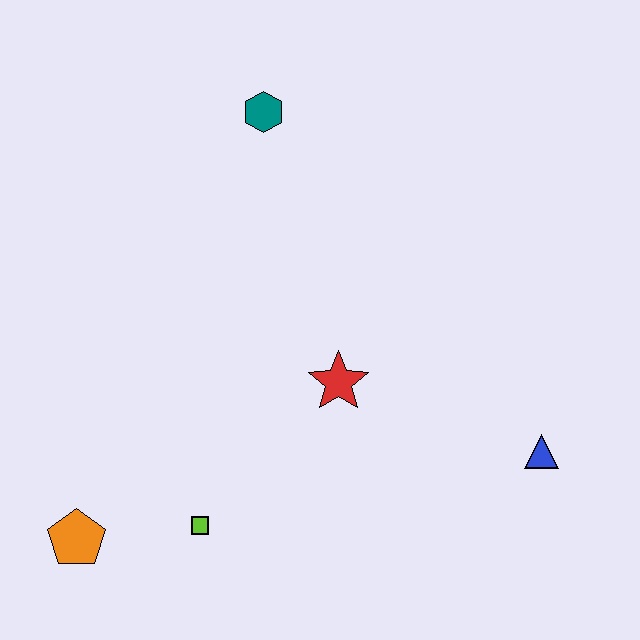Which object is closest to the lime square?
The orange pentagon is closest to the lime square.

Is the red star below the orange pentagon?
No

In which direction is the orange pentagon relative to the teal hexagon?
The orange pentagon is below the teal hexagon.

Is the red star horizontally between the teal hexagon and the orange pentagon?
No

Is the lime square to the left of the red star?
Yes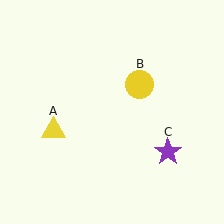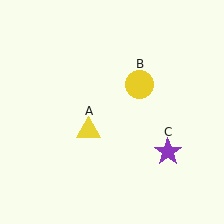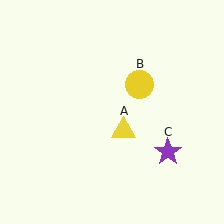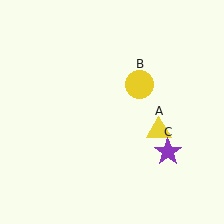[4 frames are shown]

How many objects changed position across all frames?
1 object changed position: yellow triangle (object A).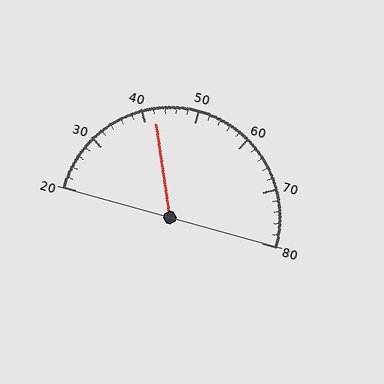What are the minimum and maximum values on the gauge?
The gauge ranges from 20 to 80.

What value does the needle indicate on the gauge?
The needle indicates approximately 42.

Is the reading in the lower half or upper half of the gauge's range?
The reading is in the lower half of the range (20 to 80).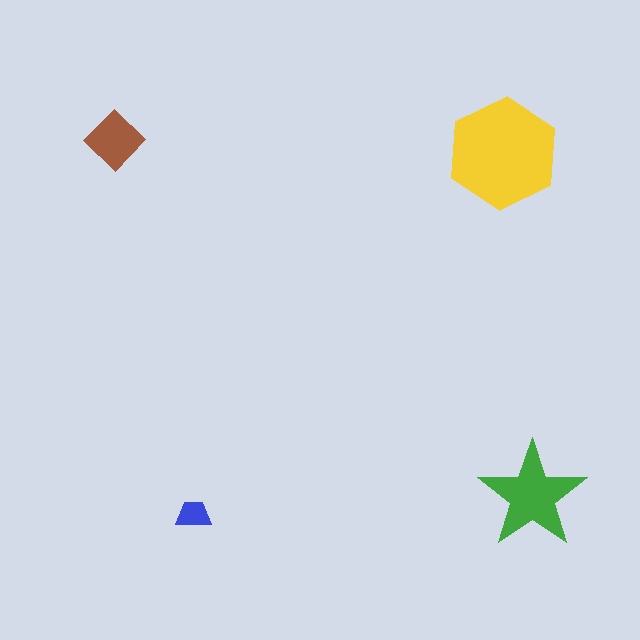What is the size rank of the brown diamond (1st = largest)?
3rd.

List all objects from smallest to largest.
The blue trapezoid, the brown diamond, the green star, the yellow hexagon.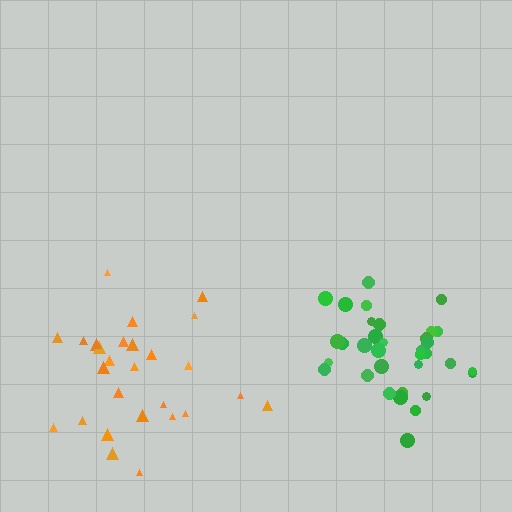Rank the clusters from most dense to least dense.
green, orange.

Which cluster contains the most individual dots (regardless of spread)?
Green (35).